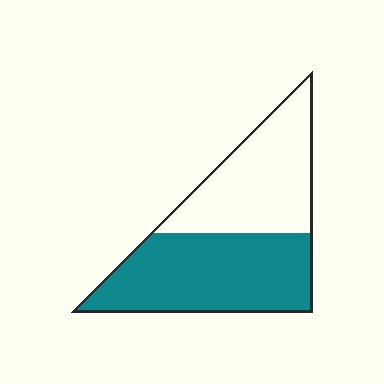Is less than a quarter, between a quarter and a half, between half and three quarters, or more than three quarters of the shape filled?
Between half and three quarters.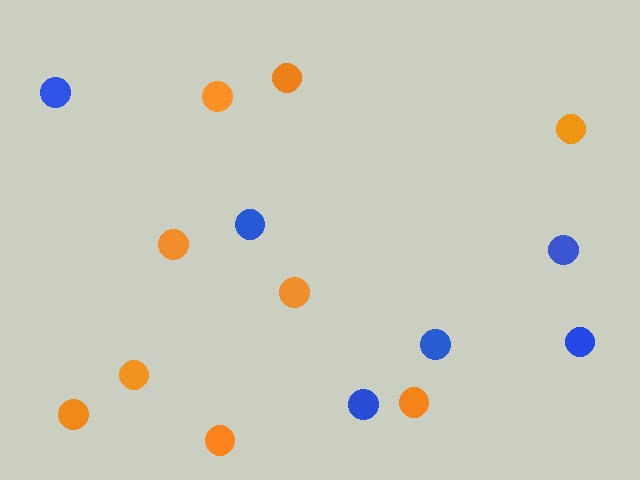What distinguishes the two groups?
There are 2 groups: one group of blue circles (6) and one group of orange circles (9).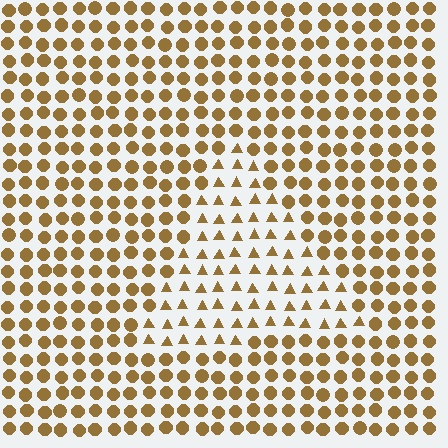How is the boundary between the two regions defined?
The boundary is defined by a change in element shape: triangles inside vs. circles outside. All elements share the same color and spacing.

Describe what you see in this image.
The image is filled with small brown elements arranged in a uniform grid. A triangle-shaped region contains triangles, while the surrounding area contains circles. The boundary is defined purely by the change in element shape.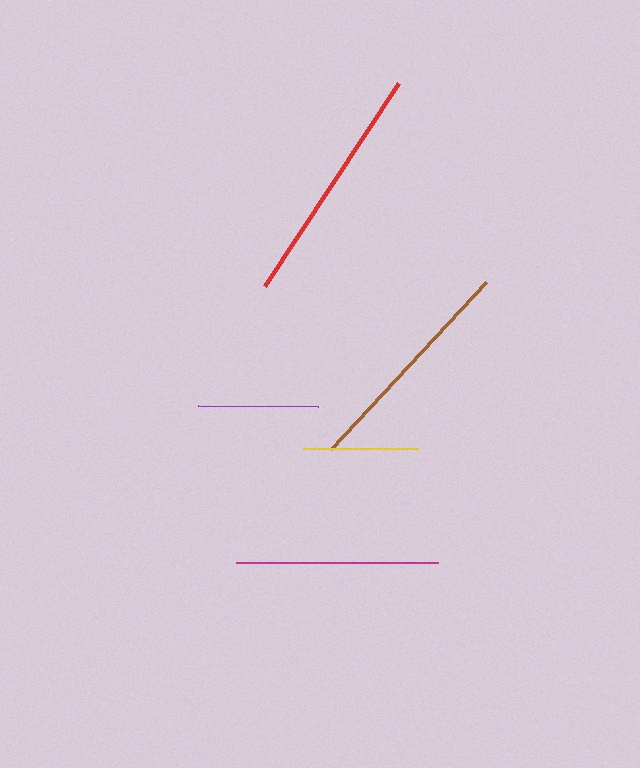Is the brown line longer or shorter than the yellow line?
The brown line is longer than the yellow line.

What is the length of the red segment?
The red segment is approximately 244 pixels long.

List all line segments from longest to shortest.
From longest to shortest: red, brown, magenta, purple, yellow.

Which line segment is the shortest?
The yellow line is the shortest at approximately 116 pixels.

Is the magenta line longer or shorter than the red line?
The red line is longer than the magenta line.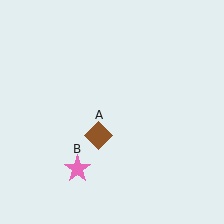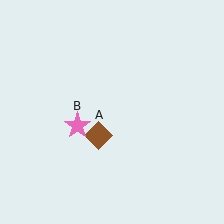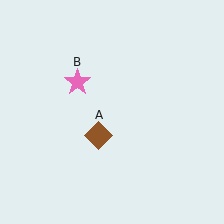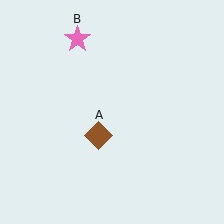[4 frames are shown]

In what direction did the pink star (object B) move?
The pink star (object B) moved up.